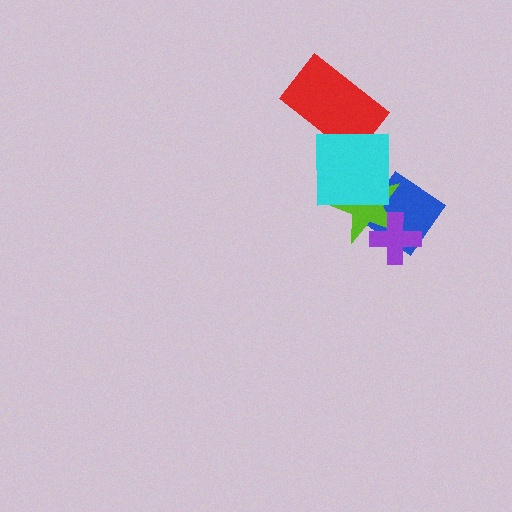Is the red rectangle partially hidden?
Yes, it is partially covered by another shape.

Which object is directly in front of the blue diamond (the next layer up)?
The lime star is directly in front of the blue diamond.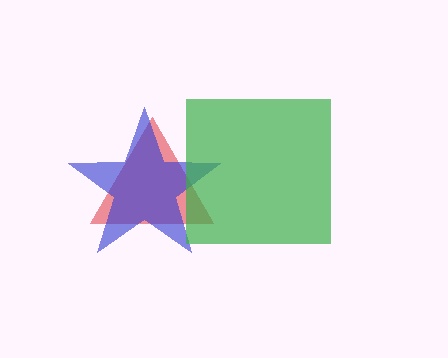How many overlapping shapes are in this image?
There are 3 overlapping shapes in the image.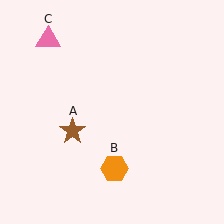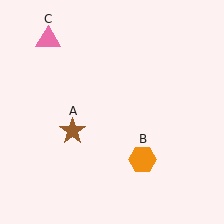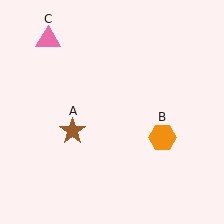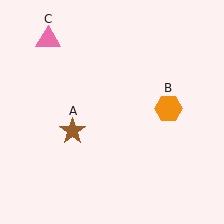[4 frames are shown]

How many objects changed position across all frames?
1 object changed position: orange hexagon (object B).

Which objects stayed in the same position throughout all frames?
Brown star (object A) and pink triangle (object C) remained stationary.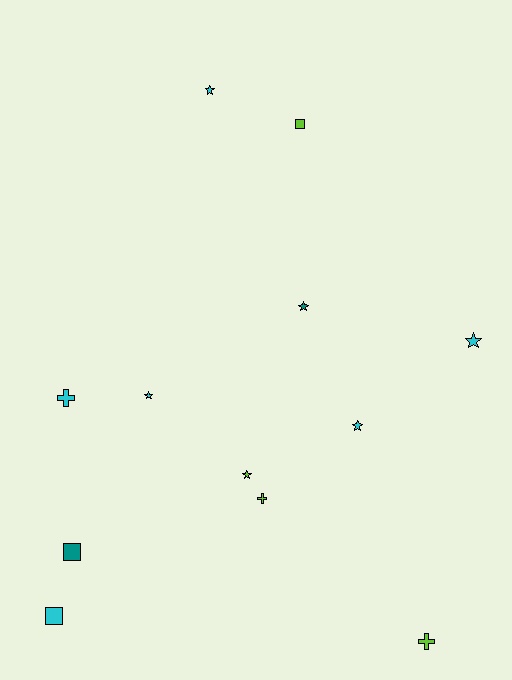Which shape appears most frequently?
Star, with 6 objects.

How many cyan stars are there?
There are 4 cyan stars.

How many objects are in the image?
There are 12 objects.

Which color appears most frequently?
Cyan, with 6 objects.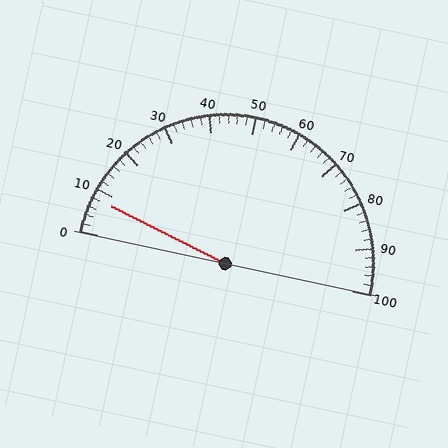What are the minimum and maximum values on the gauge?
The gauge ranges from 0 to 100.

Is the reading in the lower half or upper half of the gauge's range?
The reading is in the lower half of the range (0 to 100).